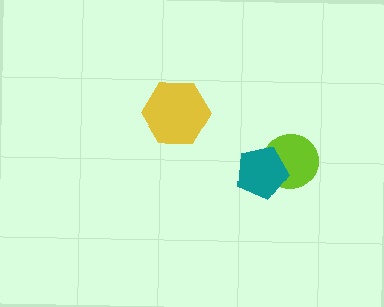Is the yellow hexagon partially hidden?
No, no other shape covers it.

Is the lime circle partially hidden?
Yes, it is partially covered by another shape.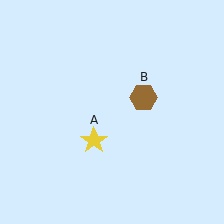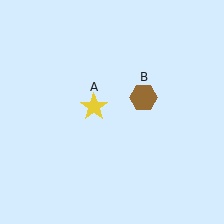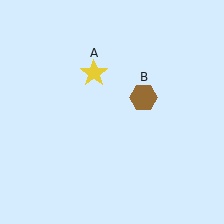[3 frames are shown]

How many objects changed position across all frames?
1 object changed position: yellow star (object A).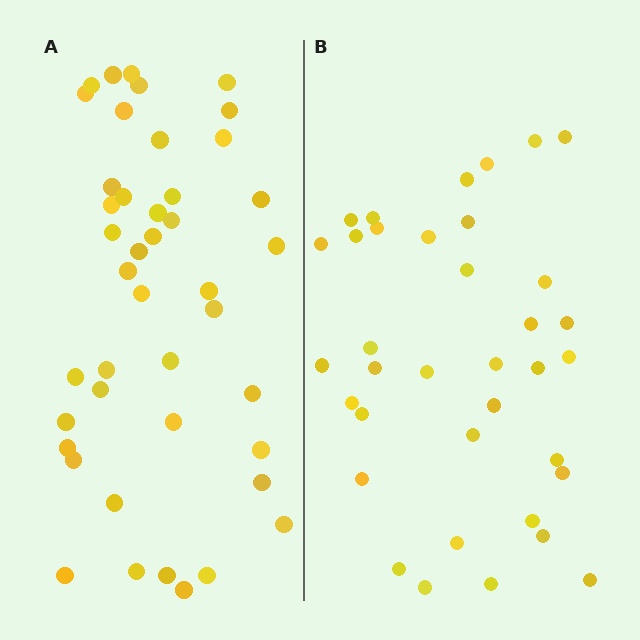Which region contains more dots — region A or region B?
Region A (the left region) has more dots.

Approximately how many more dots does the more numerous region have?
Region A has roughly 8 or so more dots than region B.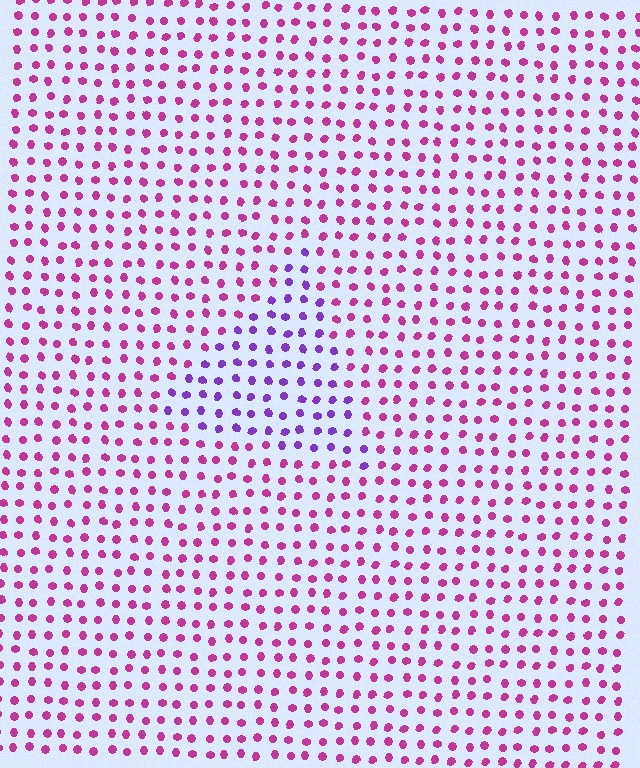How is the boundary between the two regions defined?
The boundary is defined purely by a slight shift in hue (about 44 degrees). Spacing, size, and orientation are identical on both sides.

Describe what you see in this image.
The image is filled with small magenta elements in a uniform arrangement. A triangle-shaped region is visible where the elements are tinted to a slightly different hue, forming a subtle color boundary.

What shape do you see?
I see a triangle.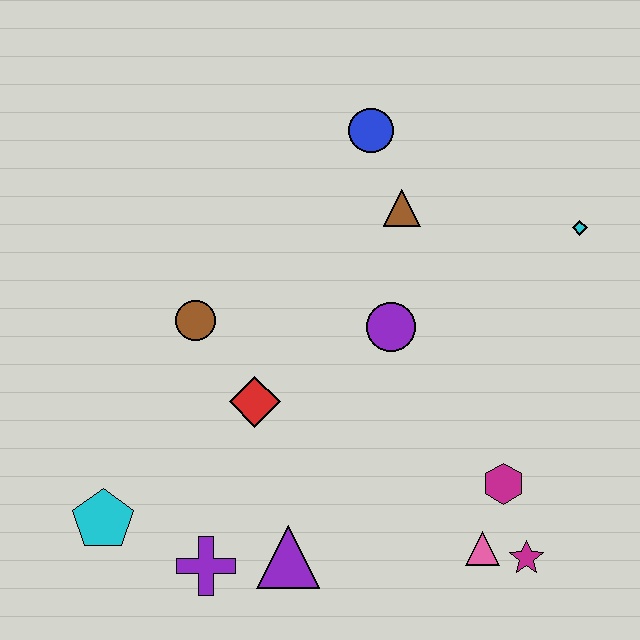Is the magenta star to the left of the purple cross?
No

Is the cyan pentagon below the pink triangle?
No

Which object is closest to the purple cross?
The purple triangle is closest to the purple cross.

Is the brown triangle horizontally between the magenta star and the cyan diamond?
No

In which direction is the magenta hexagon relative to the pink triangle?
The magenta hexagon is above the pink triangle.